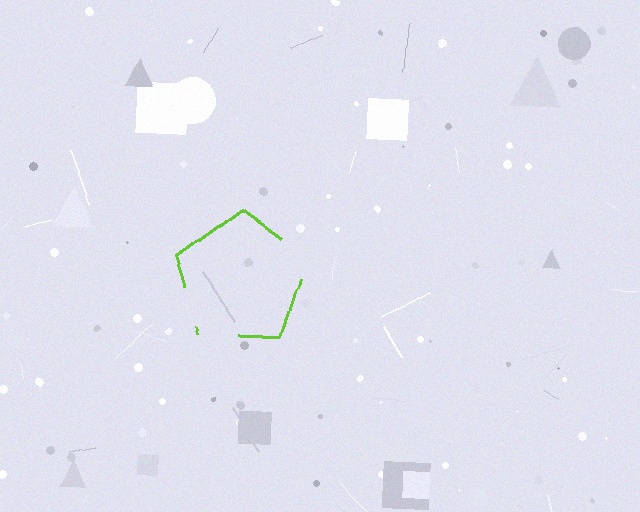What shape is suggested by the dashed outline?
The dashed outline suggests a pentagon.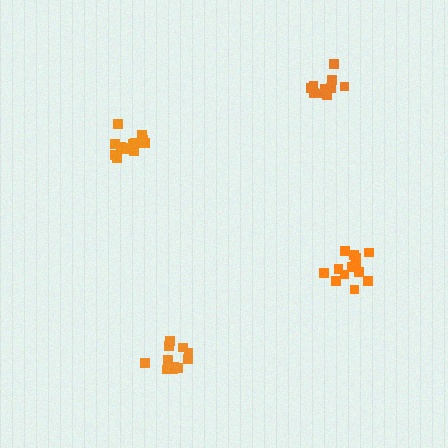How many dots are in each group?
Group 1: 14 dots, Group 2: 11 dots, Group 3: 14 dots, Group 4: 12 dots (51 total).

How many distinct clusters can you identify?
There are 4 distinct clusters.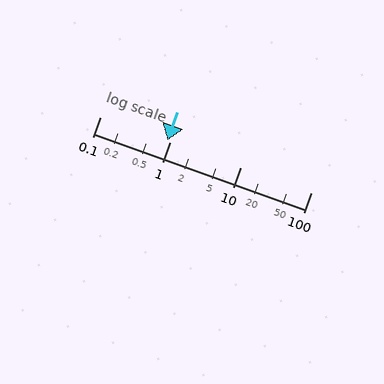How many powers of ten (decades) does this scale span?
The scale spans 3 decades, from 0.1 to 100.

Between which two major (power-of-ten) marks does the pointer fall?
The pointer is between 0.1 and 1.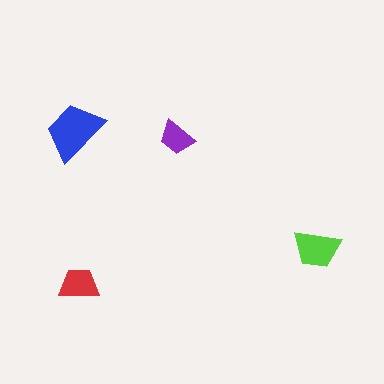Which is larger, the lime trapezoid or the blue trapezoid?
The blue one.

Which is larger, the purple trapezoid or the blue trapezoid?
The blue one.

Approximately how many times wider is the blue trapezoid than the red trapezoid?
About 1.5 times wider.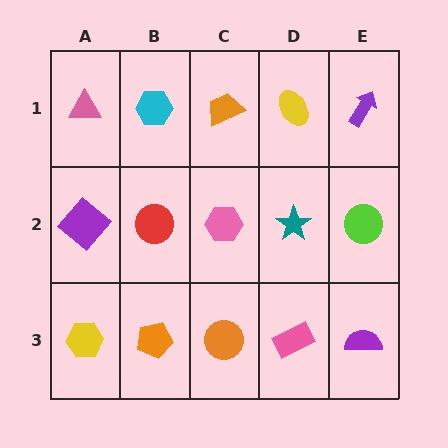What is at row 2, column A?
A purple diamond.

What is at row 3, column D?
A pink rectangle.